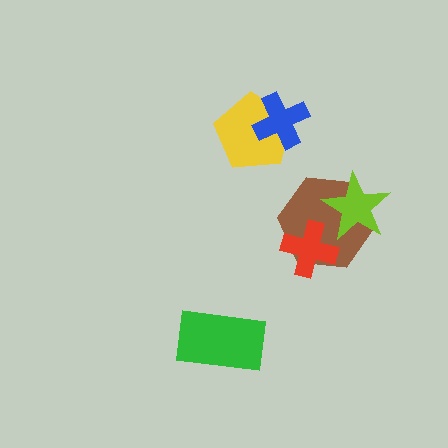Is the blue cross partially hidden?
No, no other shape covers it.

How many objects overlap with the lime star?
1 object overlaps with the lime star.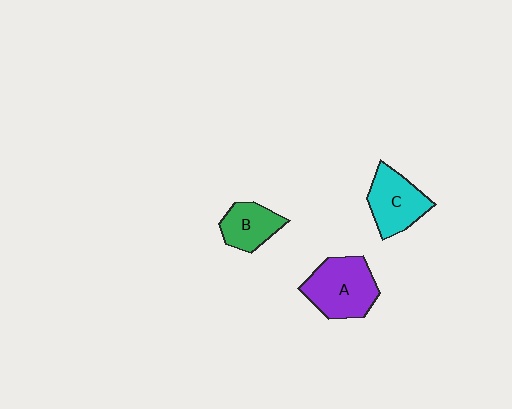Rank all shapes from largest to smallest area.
From largest to smallest: A (purple), C (cyan), B (green).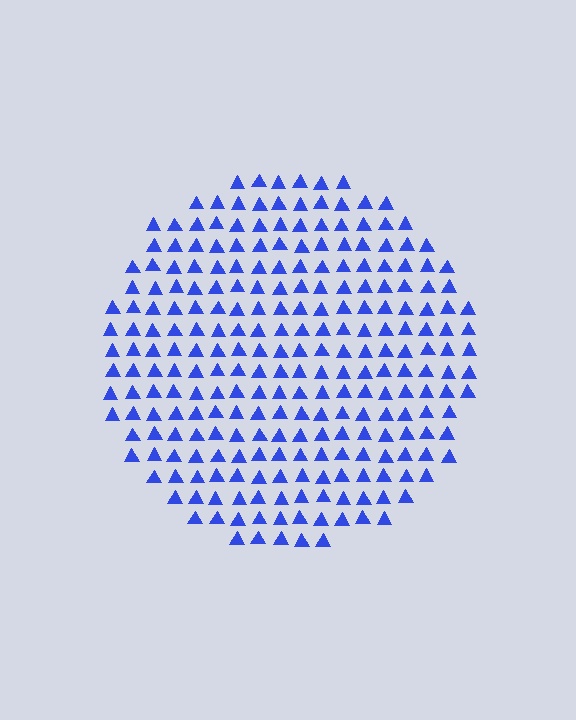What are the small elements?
The small elements are triangles.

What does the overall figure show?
The overall figure shows a circle.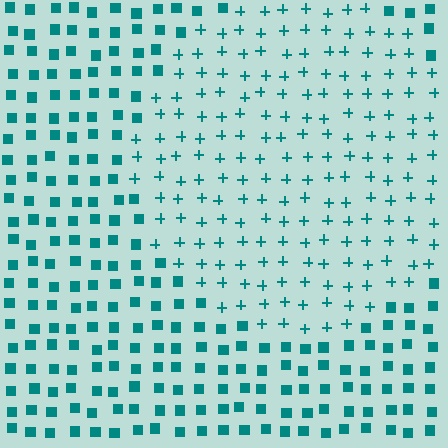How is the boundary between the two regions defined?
The boundary is defined by a change in element shape: plus signs inside vs. squares outside. All elements share the same color and spacing.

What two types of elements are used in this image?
The image uses plus signs inside the circle region and squares outside it.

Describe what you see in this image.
The image is filled with small teal elements arranged in a uniform grid. A circle-shaped region contains plus signs, while the surrounding area contains squares. The boundary is defined purely by the change in element shape.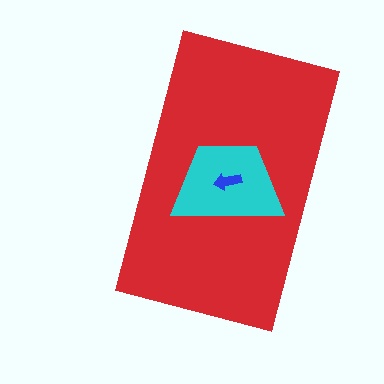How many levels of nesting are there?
3.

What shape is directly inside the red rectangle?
The cyan trapezoid.